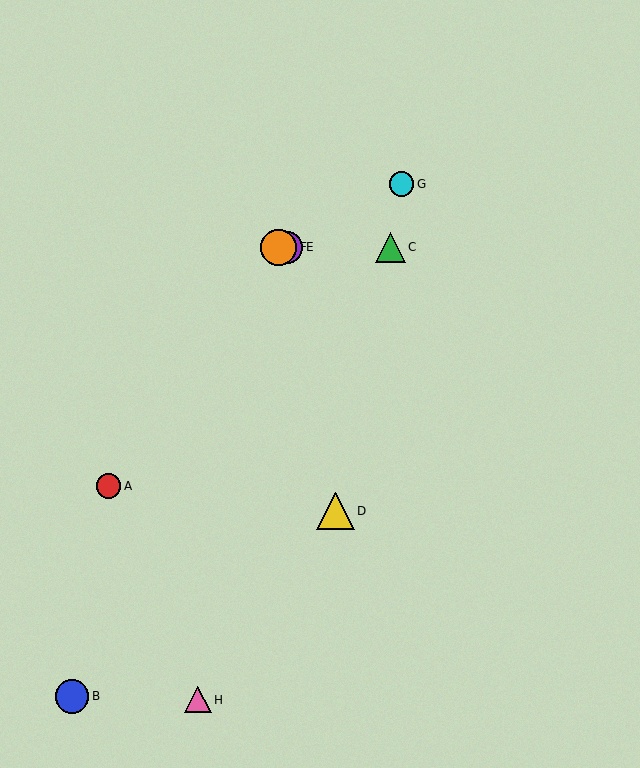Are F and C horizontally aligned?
Yes, both are at y≈247.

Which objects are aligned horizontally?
Objects C, E, F are aligned horizontally.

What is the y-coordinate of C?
Object C is at y≈247.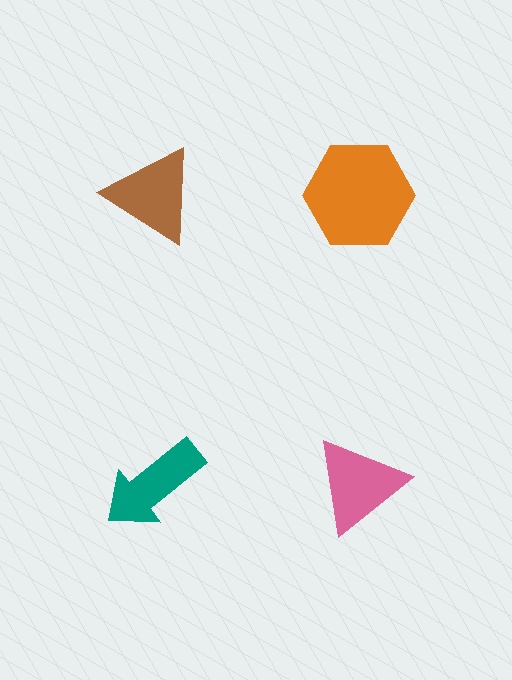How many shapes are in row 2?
2 shapes.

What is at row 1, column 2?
An orange hexagon.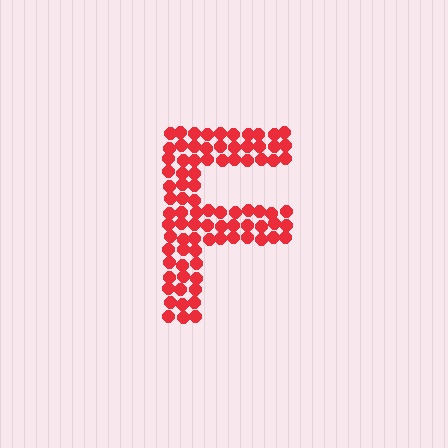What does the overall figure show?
The overall figure shows the letter F.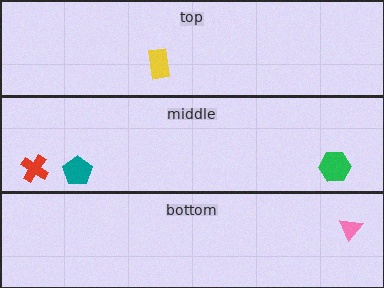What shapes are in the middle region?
The teal pentagon, the green hexagon, the red cross.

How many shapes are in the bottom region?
1.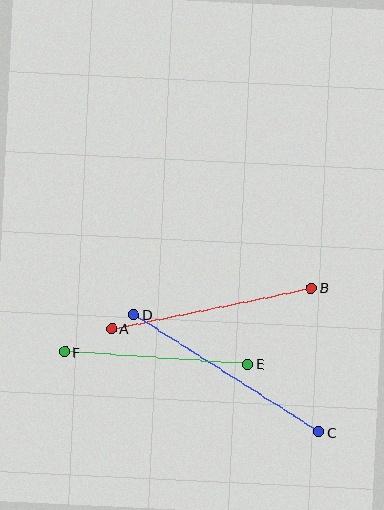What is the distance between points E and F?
The distance is approximately 183 pixels.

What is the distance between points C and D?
The distance is approximately 219 pixels.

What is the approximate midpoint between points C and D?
The midpoint is at approximately (226, 373) pixels.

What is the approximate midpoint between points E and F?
The midpoint is at approximately (156, 358) pixels.